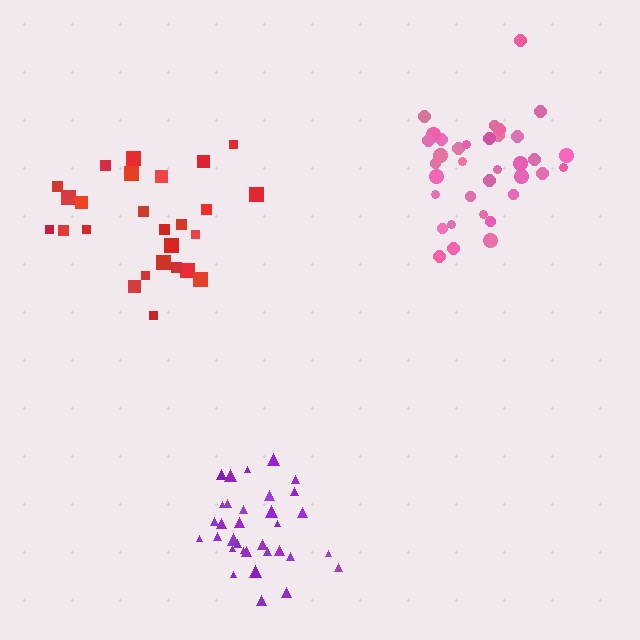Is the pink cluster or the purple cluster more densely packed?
Purple.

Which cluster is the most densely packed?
Purple.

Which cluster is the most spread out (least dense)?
Red.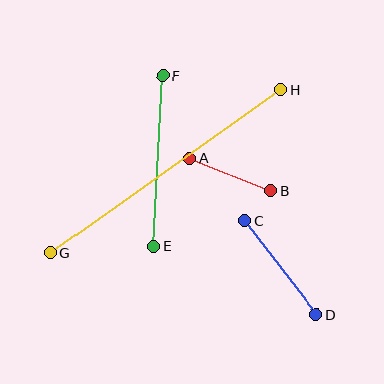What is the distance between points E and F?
The distance is approximately 171 pixels.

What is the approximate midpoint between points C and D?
The midpoint is at approximately (280, 268) pixels.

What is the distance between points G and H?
The distance is approximately 283 pixels.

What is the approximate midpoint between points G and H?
The midpoint is at approximately (166, 172) pixels.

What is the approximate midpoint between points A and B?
The midpoint is at approximately (230, 175) pixels.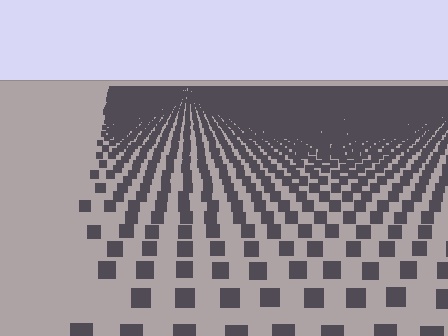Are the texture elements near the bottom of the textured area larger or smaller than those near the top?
Larger. Near the bottom, elements are closer to the viewer and appear at a bigger on-screen size.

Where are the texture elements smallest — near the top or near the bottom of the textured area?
Near the top.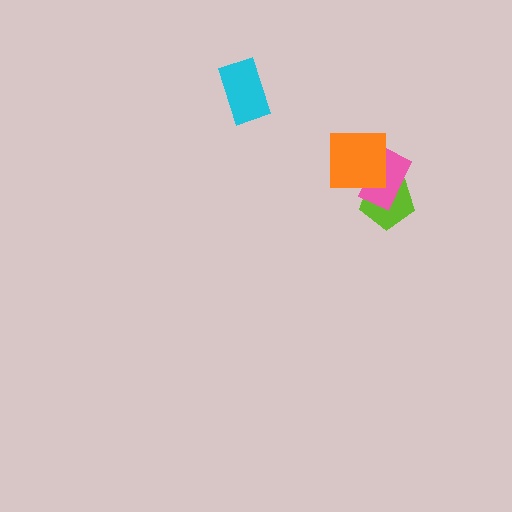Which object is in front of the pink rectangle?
The orange square is in front of the pink rectangle.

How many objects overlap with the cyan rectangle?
0 objects overlap with the cyan rectangle.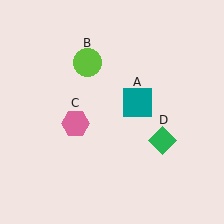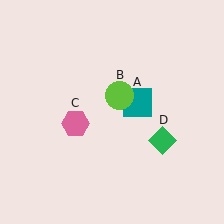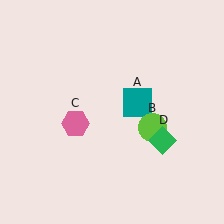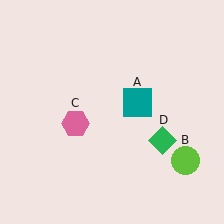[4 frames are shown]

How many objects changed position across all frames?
1 object changed position: lime circle (object B).